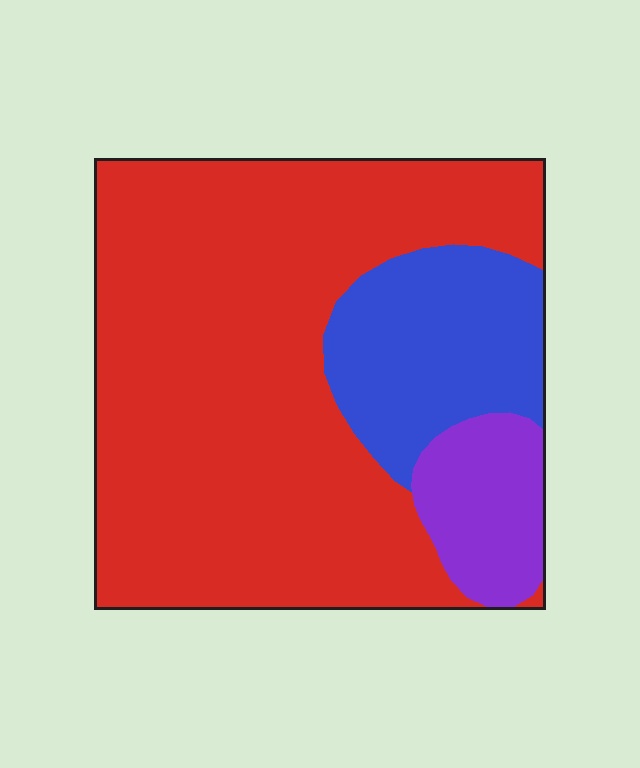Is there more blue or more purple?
Blue.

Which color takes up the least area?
Purple, at roughly 10%.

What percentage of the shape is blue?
Blue takes up about one fifth (1/5) of the shape.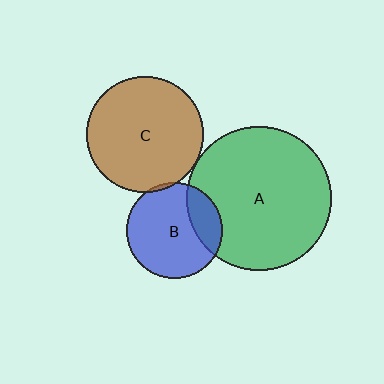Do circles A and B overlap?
Yes.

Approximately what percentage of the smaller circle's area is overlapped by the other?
Approximately 20%.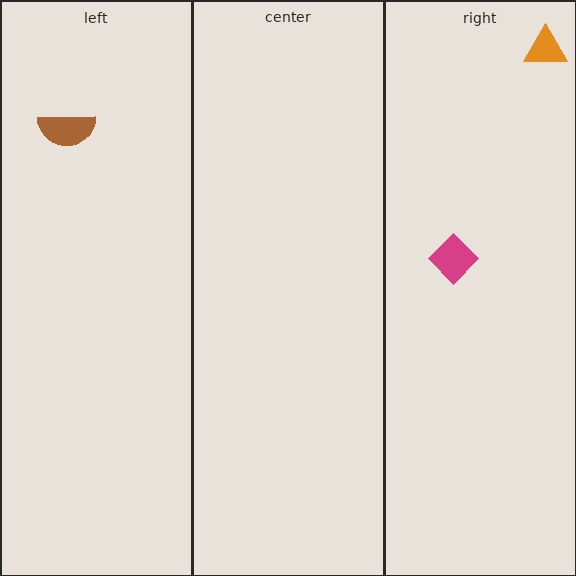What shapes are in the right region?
The orange triangle, the magenta diamond.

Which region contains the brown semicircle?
The left region.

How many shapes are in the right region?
2.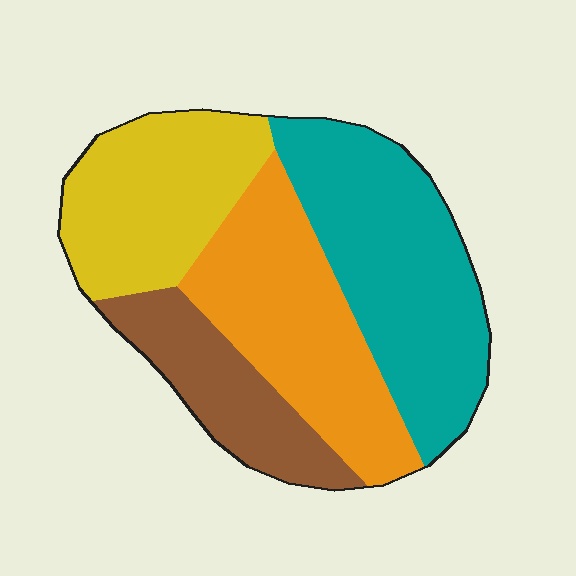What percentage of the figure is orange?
Orange covers 28% of the figure.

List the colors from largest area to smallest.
From largest to smallest: teal, orange, yellow, brown.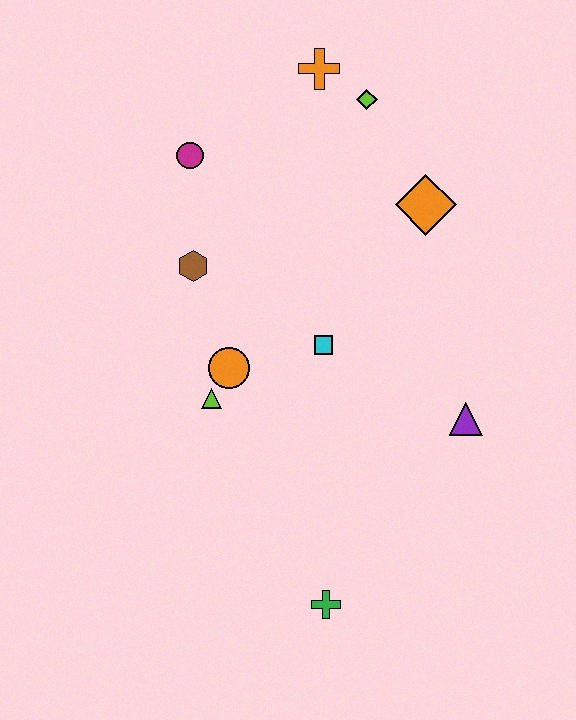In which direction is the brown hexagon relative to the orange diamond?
The brown hexagon is to the left of the orange diamond.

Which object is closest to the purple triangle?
The cyan square is closest to the purple triangle.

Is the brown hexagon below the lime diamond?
Yes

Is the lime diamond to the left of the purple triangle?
Yes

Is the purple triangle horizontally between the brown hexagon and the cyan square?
No